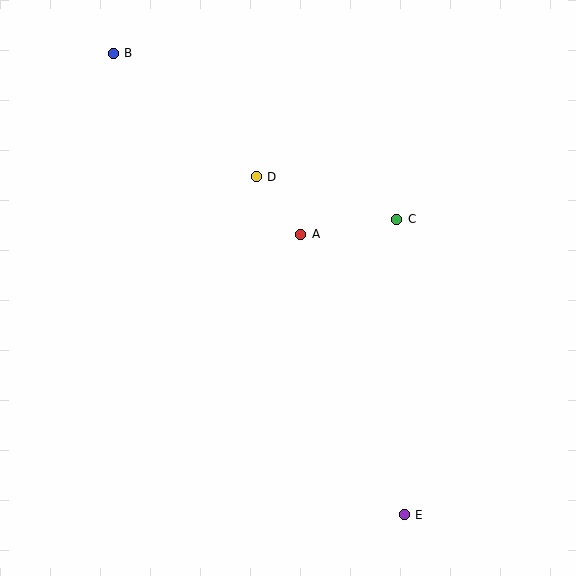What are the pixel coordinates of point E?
Point E is at (404, 515).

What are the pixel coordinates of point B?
Point B is at (113, 53).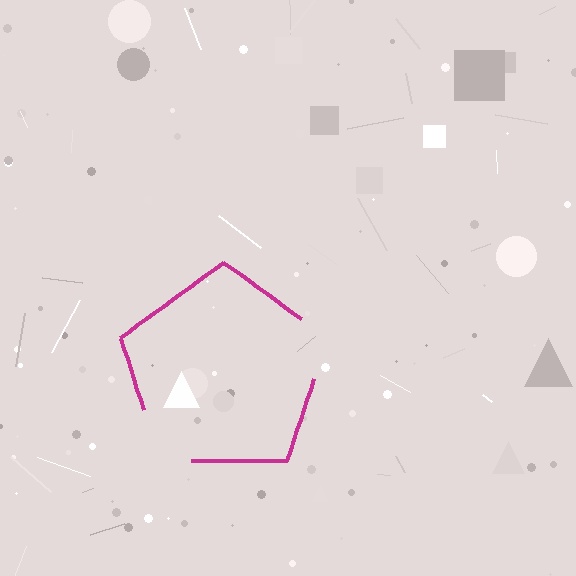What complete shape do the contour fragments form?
The contour fragments form a pentagon.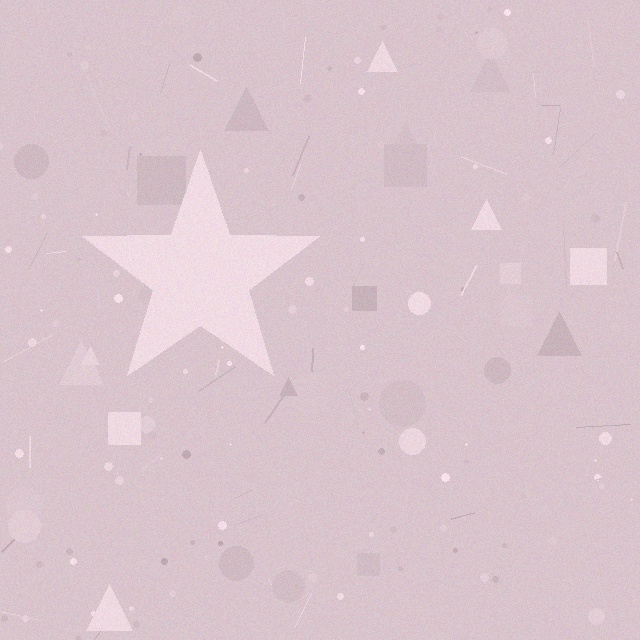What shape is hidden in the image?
A star is hidden in the image.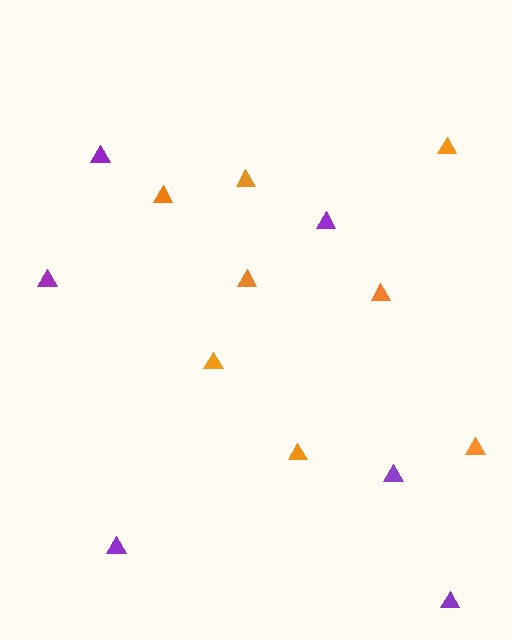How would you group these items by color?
There are 2 groups: one group of orange triangles (8) and one group of purple triangles (6).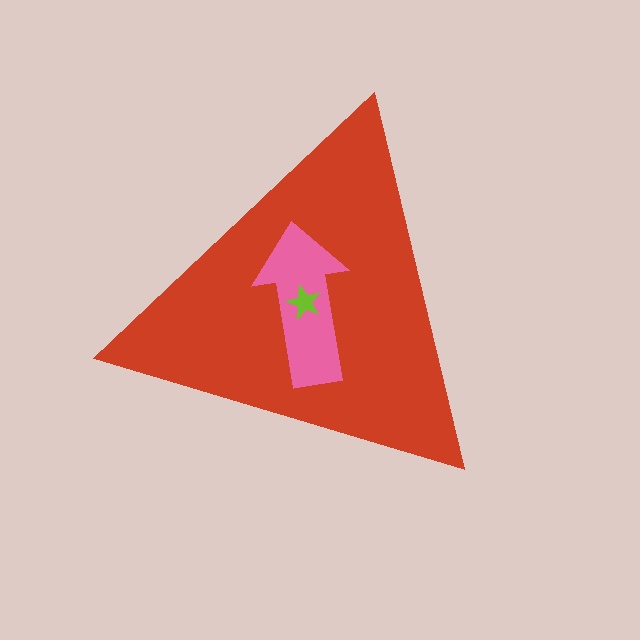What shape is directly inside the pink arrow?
The lime star.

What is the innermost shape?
The lime star.